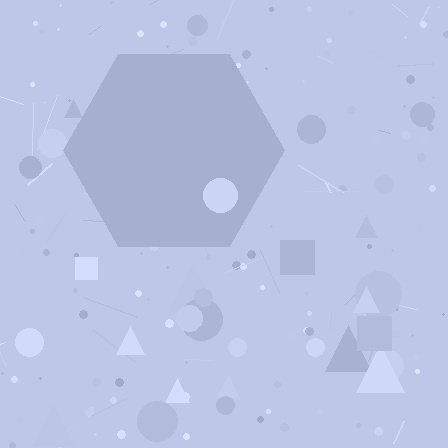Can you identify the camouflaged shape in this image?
The camouflaged shape is a hexagon.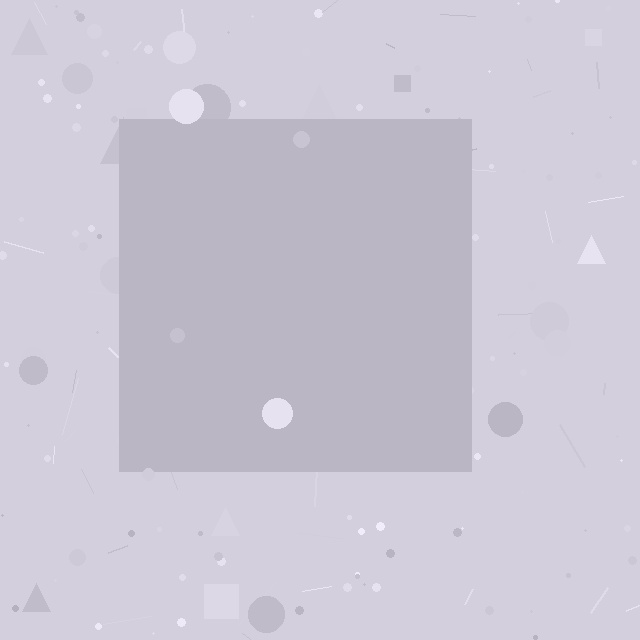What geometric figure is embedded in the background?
A square is embedded in the background.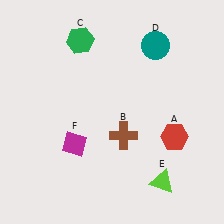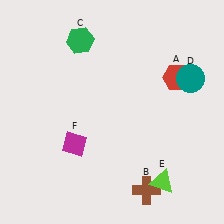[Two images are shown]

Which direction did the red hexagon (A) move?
The red hexagon (A) moved up.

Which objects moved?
The objects that moved are: the red hexagon (A), the brown cross (B), the teal circle (D).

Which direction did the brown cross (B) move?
The brown cross (B) moved down.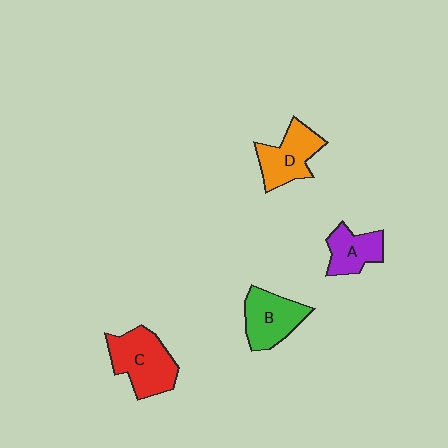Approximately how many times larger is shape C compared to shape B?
Approximately 1.2 times.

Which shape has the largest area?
Shape C (red).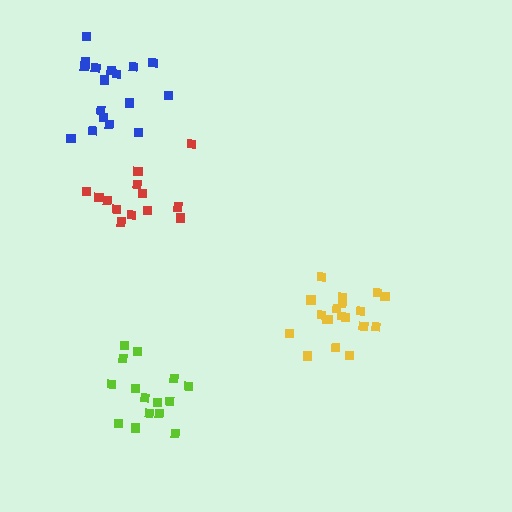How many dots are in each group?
Group 1: 17 dots, Group 2: 15 dots, Group 3: 19 dots, Group 4: 13 dots (64 total).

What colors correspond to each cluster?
The clusters are colored: blue, lime, yellow, red.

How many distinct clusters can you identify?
There are 4 distinct clusters.